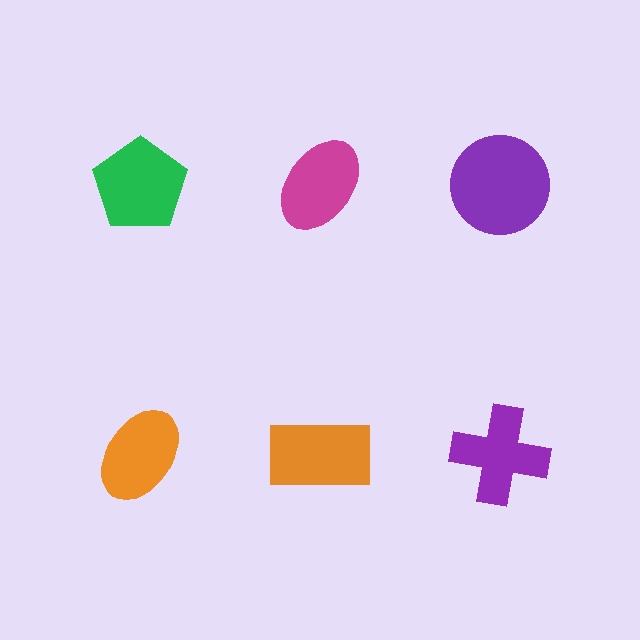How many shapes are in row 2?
3 shapes.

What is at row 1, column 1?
A green pentagon.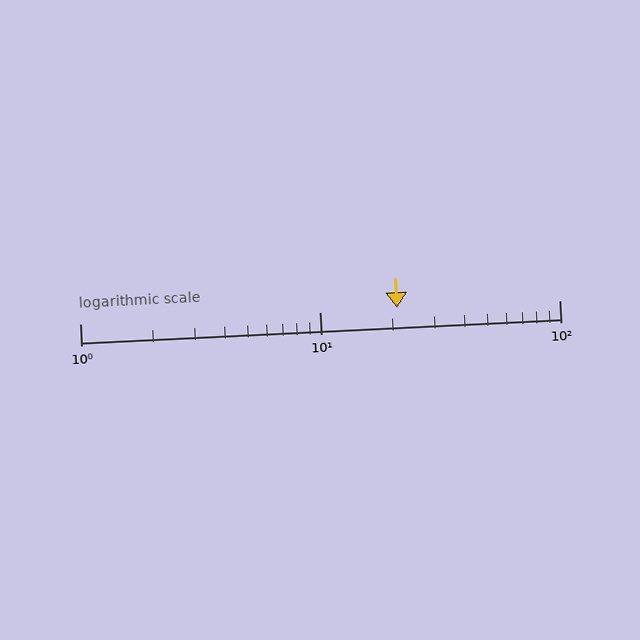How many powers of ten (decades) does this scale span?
The scale spans 2 decades, from 1 to 100.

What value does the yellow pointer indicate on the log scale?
The pointer indicates approximately 21.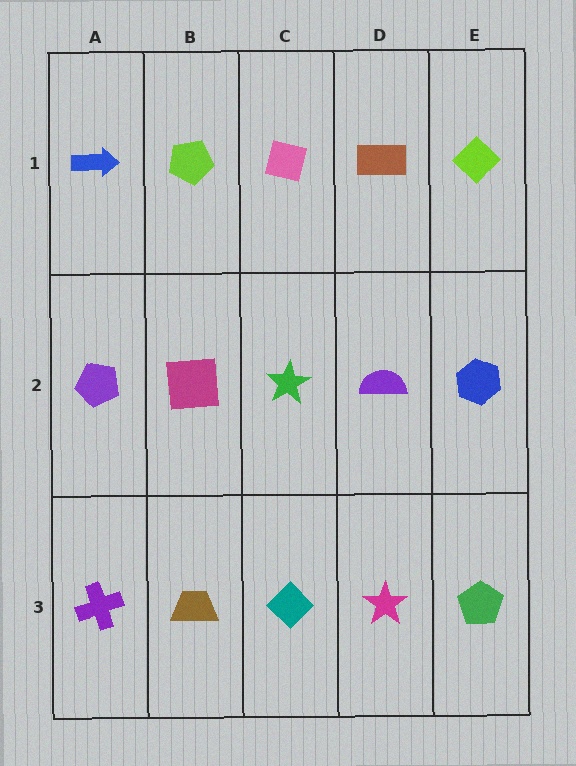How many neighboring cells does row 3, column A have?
2.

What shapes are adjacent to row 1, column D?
A purple semicircle (row 2, column D), a pink square (row 1, column C), a lime diamond (row 1, column E).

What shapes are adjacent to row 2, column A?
A blue arrow (row 1, column A), a purple cross (row 3, column A), a magenta square (row 2, column B).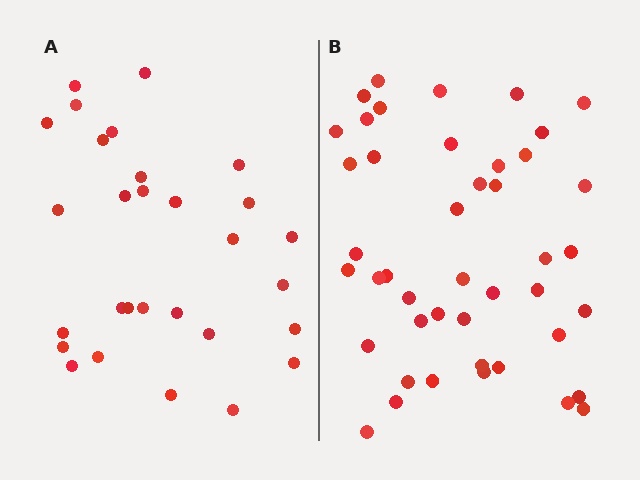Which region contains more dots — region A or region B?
Region B (the right region) has more dots.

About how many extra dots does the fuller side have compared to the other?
Region B has approximately 15 more dots than region A.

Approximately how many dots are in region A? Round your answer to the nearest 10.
About 30 dots. (The exact count is 29, which rounds to 30.)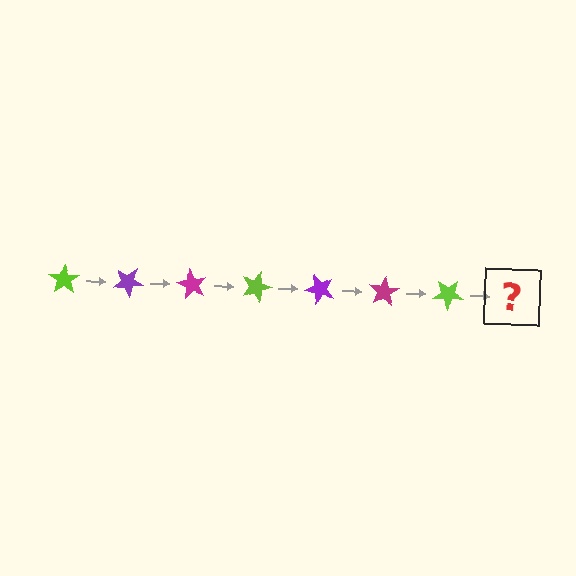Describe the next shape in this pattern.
It should be a purple star, rotated 210 degrees from the start.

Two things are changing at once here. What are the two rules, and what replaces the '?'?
The two rules are that it rotates 30 degrees each step and the color cycles through lime, purple, and magenta. The '?' should be a purple star, rotated 210 degrees from the start.